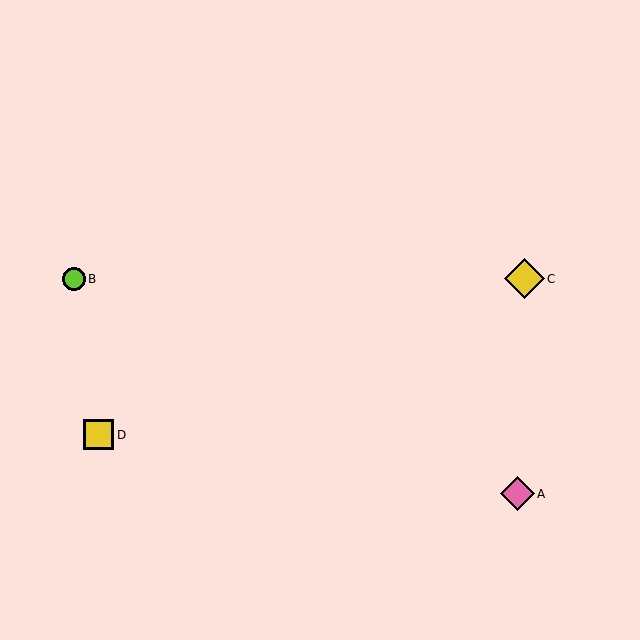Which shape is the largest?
The yellow diamond (labeled C) is the largest.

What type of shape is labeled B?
Shape B is a lime circle.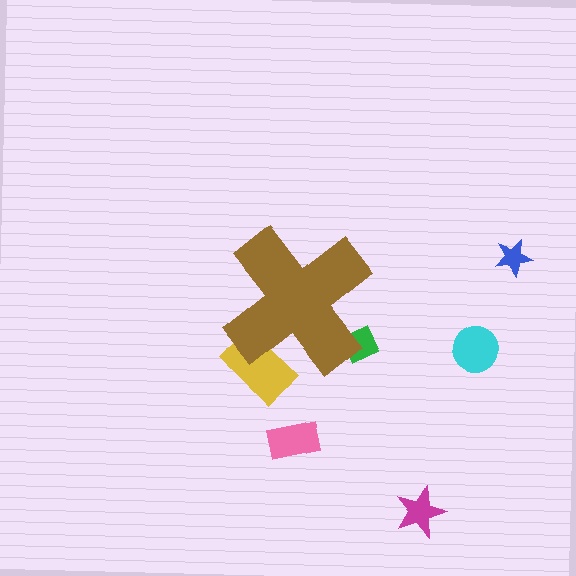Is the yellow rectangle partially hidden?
Yes, the yellow rectangle is partially hidden behind the brown cross.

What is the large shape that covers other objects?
A brown cross.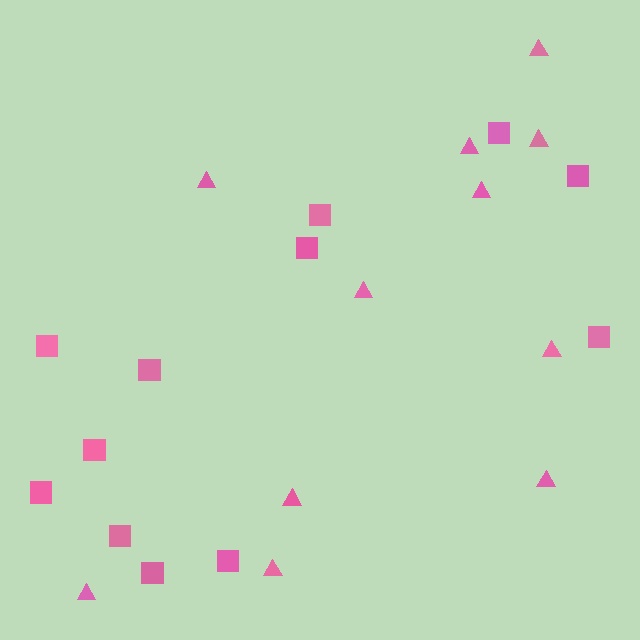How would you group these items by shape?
There are 2 groups: one group of squares (12) and one group of triangles (11).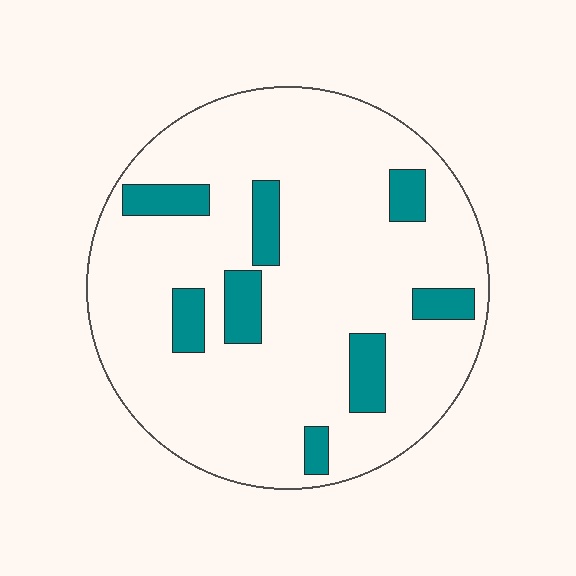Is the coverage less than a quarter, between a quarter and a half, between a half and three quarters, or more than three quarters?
Less than a quarter.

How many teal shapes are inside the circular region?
8.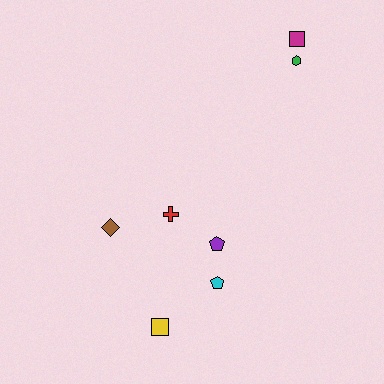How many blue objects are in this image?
There are no blue objects.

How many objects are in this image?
There are 7 objects.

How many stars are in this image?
There are no stars.